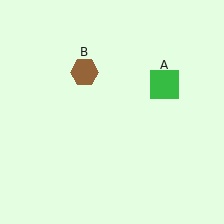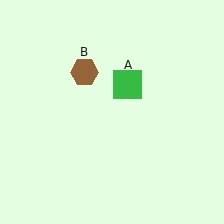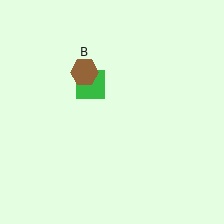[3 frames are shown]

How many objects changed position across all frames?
1 object changed position: green square (object A).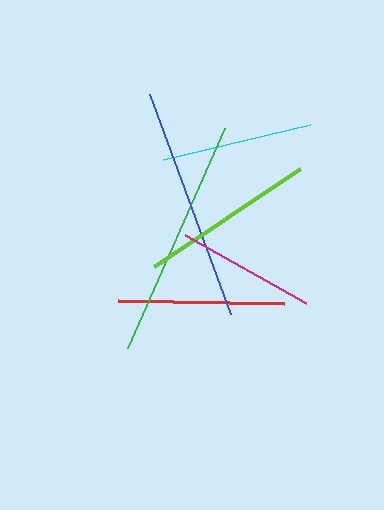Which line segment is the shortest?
The magenta line is the shortest at approximately 139 pixels.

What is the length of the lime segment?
The lime segment is approximately 175 pixels long.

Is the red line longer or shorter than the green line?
The green line is longer than the red line.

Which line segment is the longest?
The green line is the longest at approximately 241 pixels.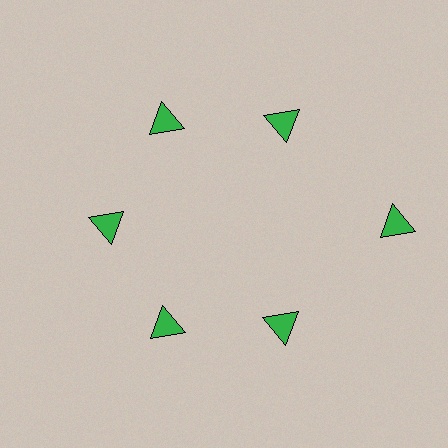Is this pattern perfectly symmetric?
No. The 6 green triangles are arranged in a ring, but one element near the 3 o'clock position is pushed outward from the center, breaking the 6-fold rotational symmetry.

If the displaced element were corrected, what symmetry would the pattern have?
It would have 6-fold rotational symmetry — the pattern would map onto itself every 60 degrees.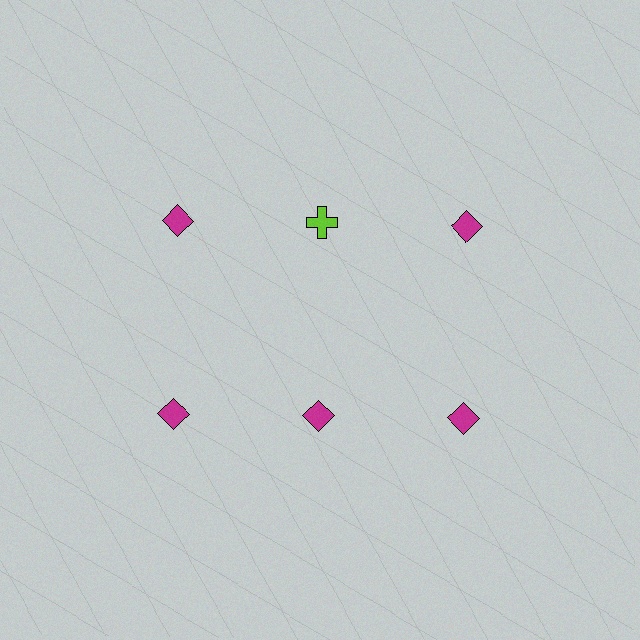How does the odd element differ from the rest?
It differs in both color (lime instead of magenta) and shape (cross instead of diamond).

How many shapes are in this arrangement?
There are 6 shapes arranged in a grid pattern.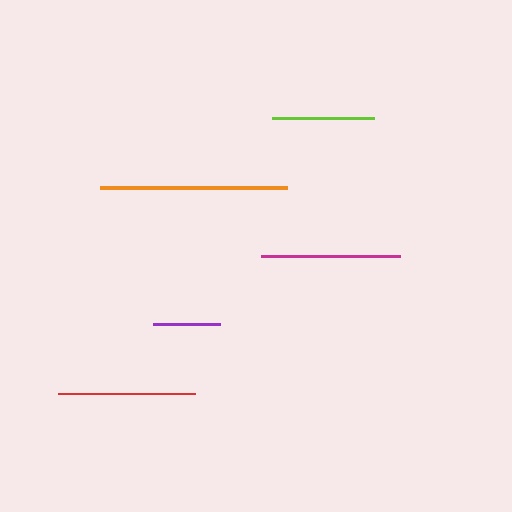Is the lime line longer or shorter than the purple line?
The lime line is longer than the purple line.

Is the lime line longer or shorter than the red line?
The red line is longer than the lime line.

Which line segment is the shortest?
The purple line is the shortest at approximately 67 pixels.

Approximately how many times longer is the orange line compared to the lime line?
The orange line is approximately 1.8 times the length of the lime line.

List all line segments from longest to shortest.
From longest to shortest: orange, magenta, red, lime, purple.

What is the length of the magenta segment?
The magenta segment is approximately 139 pixels long.